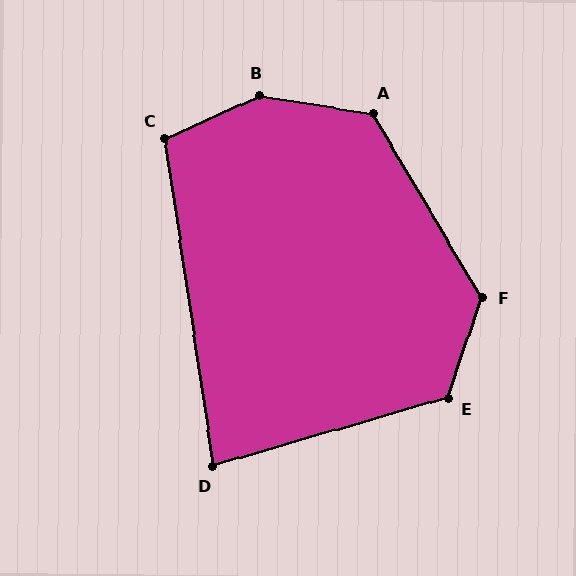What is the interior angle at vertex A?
Approximately 129 degrees (obtuse).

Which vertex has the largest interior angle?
B, at approximately 147 degrees.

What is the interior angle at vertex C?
Approximately 106 degrees (obtuse).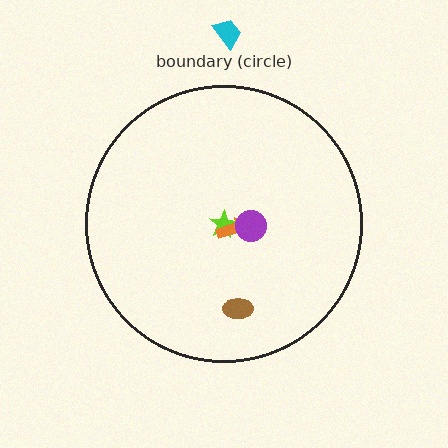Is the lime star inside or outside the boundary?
Inside.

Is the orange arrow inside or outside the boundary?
Inside.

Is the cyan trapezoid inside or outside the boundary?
Outside.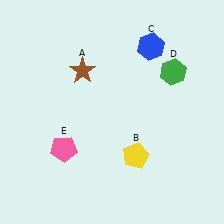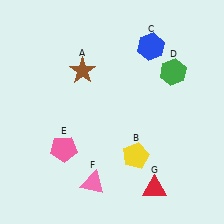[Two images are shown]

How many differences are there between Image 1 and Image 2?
There are 2 differences between the two images.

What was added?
A pink triangle (F), a red triangle (G) were added in Image 2.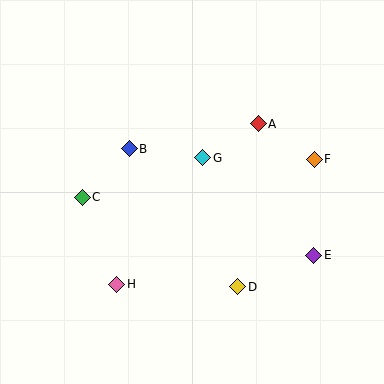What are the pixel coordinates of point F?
Point F is at (314, 159).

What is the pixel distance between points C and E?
The distance between C and E is 238 pixels.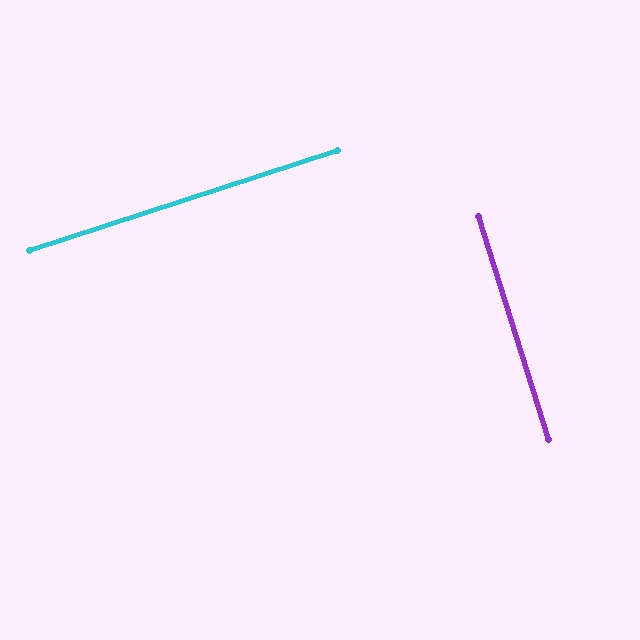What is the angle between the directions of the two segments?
Approximately 89 degrees.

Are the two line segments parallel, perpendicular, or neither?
Perpendicular — they meet at approximately 89°.